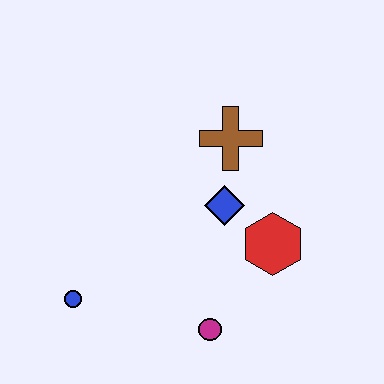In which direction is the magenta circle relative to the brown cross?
The magenta circle is below the brown cross.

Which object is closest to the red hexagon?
The blue diamond is closest to the red hexagon.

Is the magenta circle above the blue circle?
No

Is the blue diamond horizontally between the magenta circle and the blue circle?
No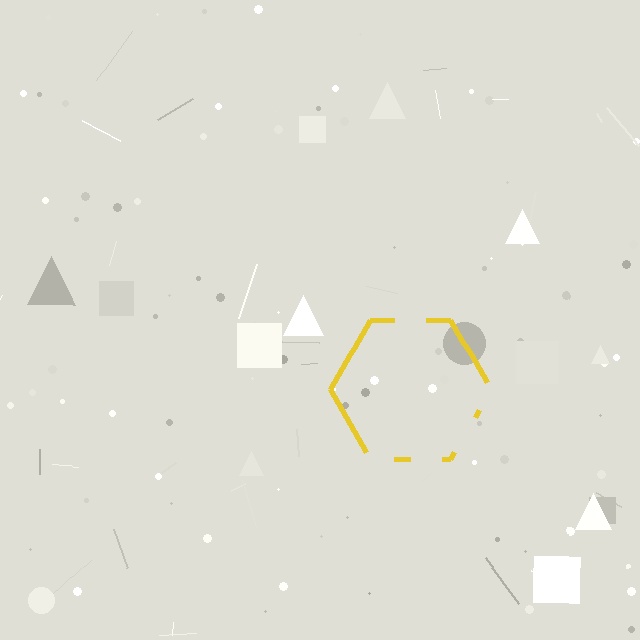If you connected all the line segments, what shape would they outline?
They would outline a hexagon.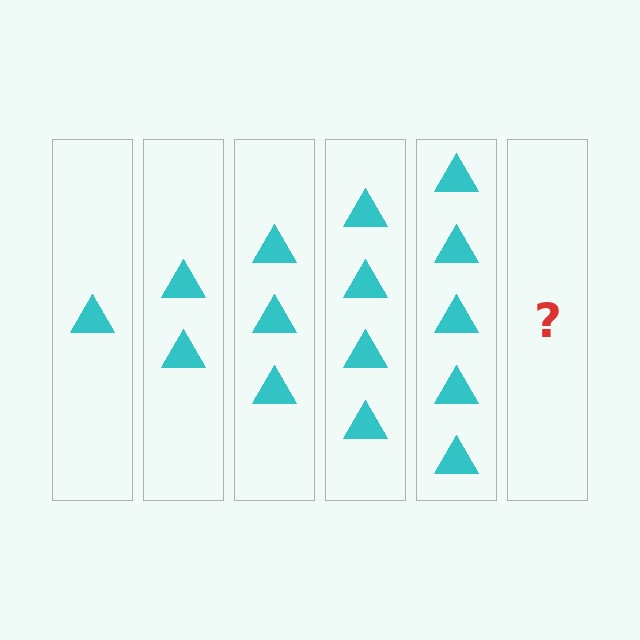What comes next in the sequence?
The next element should be 6 triangles.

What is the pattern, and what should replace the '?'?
The pattern is that each step adds one more triangle. The '?' should be 6 triangles.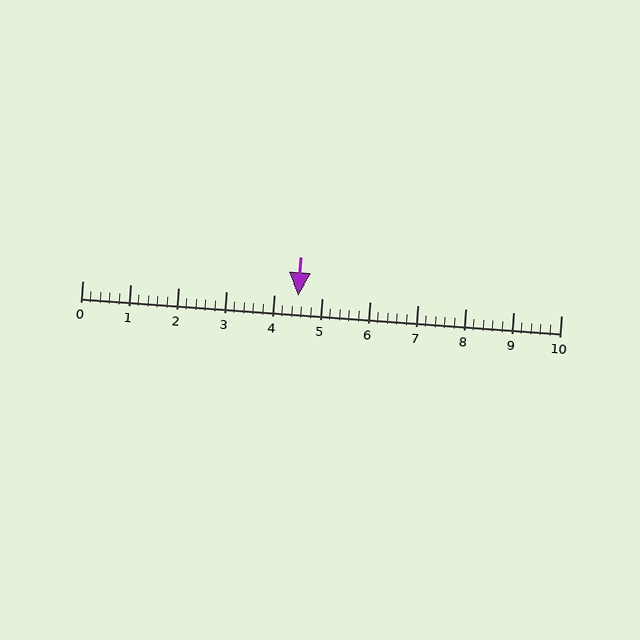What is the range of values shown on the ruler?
The ruler shows values from 0 to 10.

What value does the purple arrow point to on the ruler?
The purple arrow points to approximately 4.5.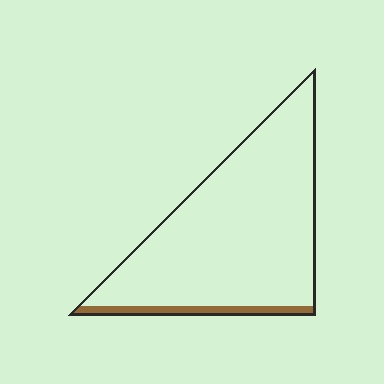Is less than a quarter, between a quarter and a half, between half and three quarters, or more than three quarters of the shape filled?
Less than a quarter.